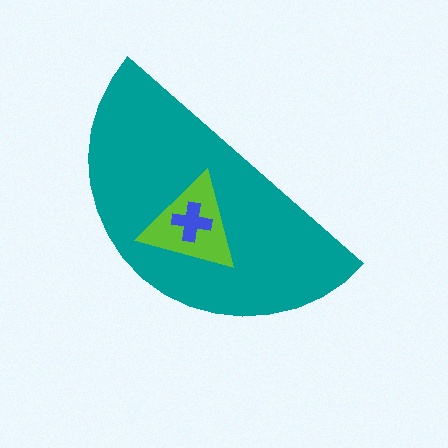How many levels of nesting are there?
3.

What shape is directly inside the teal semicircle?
The lime triangle.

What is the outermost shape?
The teal semicircle.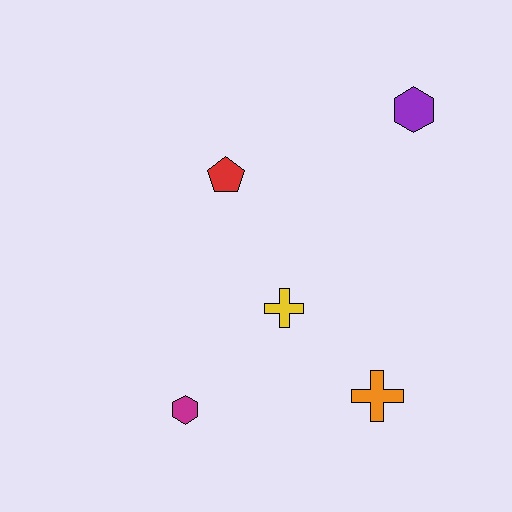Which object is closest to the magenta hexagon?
The yellow cross is closest to the magenta hexagon.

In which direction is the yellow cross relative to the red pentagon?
The yellow cross is below the red pentagon.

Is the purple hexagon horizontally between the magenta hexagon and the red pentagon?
No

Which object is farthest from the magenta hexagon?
The purple hexagon is farthest from the magenta hexagon.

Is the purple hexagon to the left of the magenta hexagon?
No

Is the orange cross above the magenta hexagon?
Yes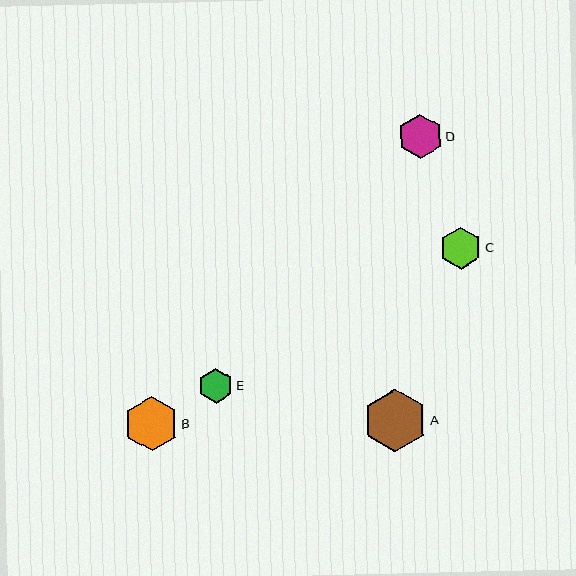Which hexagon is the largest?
Hexagon A is the largest with a size of approximately 64 pixels.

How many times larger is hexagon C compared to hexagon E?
Hexagon C is approximately 1.2 times the size of hexagon E.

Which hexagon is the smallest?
Hexagon E is the smallest with a size of approximately 35 pixels.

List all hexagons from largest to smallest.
From largest to smallest: A, B, D, C, E.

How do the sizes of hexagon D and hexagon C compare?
Hexagon D and hexagon C are approximately the same size.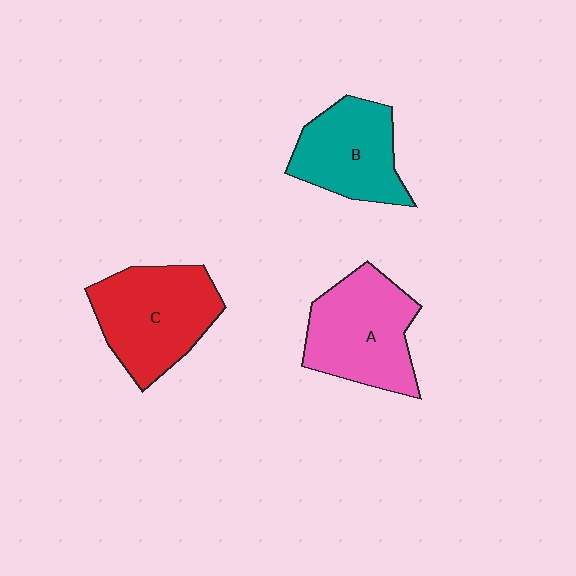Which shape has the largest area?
Shape C (red).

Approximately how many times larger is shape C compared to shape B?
Approximately 1.2 times.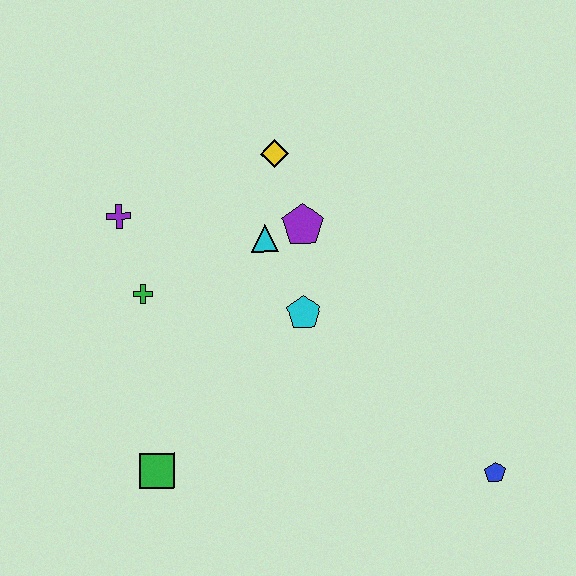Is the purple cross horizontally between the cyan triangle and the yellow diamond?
No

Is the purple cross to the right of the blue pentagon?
No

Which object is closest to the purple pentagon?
The cyan triangle is closest to the purple pentagon.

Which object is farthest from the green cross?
The blue pentagon is farthest from the green cross.